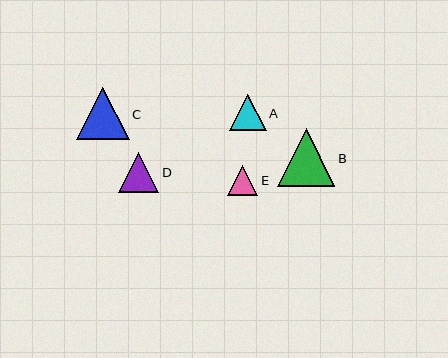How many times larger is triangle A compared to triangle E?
Triangle A is approximately 1.2 times the size of triangle E.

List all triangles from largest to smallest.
From largest to smallest: B, C, D, A, E.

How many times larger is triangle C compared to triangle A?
Triangle C is approximately 1.4 times the size of triangle A.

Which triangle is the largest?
Triangle B is the largest with a size of approximately 57 pixels.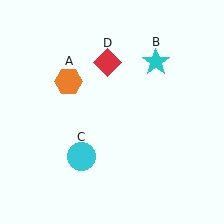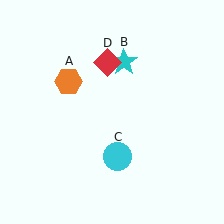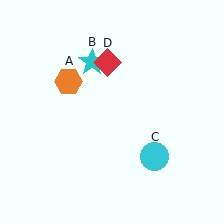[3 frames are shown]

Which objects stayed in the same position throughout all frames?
Orange hexagon (object A) and red diamond (object D) remained stationary.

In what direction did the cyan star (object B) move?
The cyan star (object B) moved left.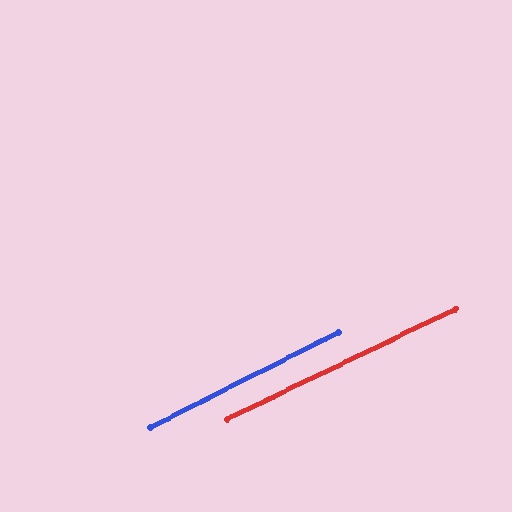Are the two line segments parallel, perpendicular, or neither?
Parallel — their directions differ by only 1.2°.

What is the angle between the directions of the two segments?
Approximately 1 degree.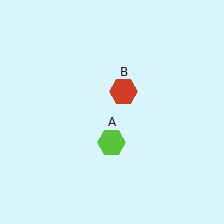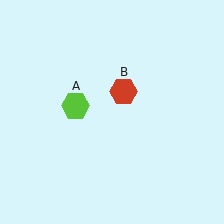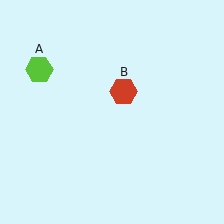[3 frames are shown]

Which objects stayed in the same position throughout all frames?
Red hexagon (object B) remained stationary.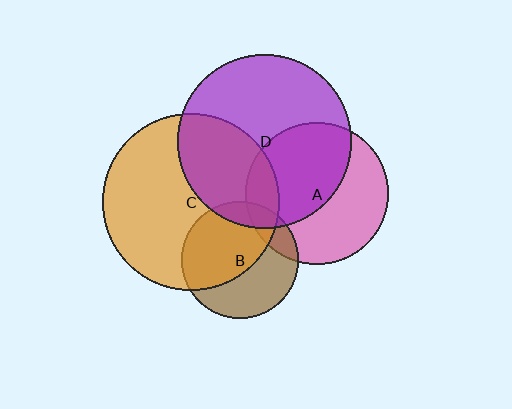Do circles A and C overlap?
Yes.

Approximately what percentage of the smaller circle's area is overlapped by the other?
Approximately 15%.